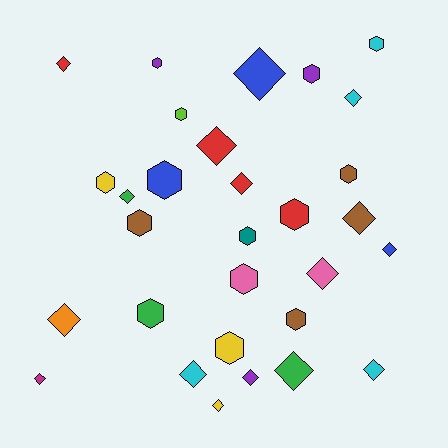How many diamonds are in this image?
There are 16 diamonds.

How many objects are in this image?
There are 30 objects.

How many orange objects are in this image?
There is 1 orange object.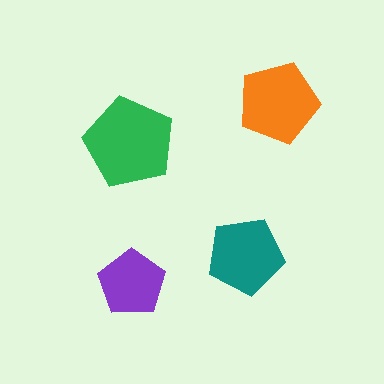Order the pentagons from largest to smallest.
the green one, the orange one, the teal one, the purple one.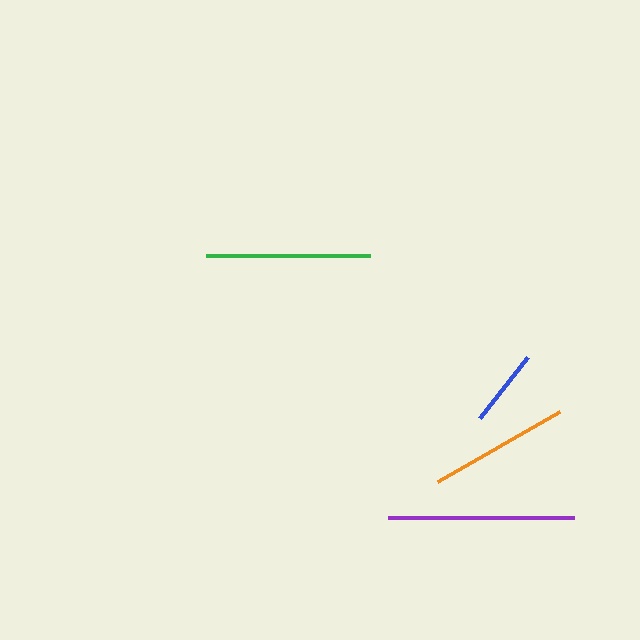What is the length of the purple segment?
The purple segment is approximately 186 pixels long.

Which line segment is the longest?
The purple line is the longest at approximately 186 pixels.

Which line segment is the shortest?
The blue line is the shortest at approximately 77 pixels.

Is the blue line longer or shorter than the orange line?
The orange line is longer than the blue line.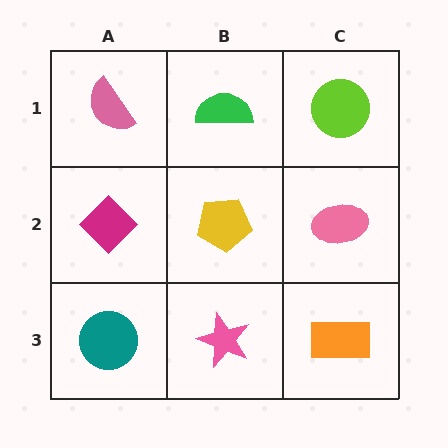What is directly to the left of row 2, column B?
A magenta diamond.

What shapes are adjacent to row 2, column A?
A pink semicircle (row 1, column A), a teal circle (row 3, column A), a yellow pentagon (row 2, column B).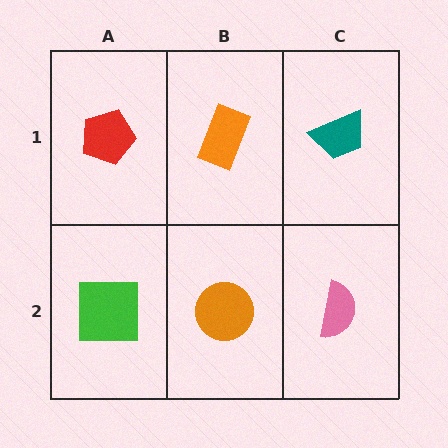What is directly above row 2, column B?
An orange rectangle.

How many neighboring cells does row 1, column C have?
2.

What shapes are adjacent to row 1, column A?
A green square (row 2, column A), an orange rectangle (row 1, column B).